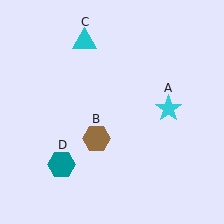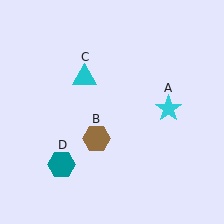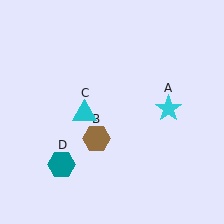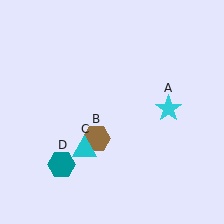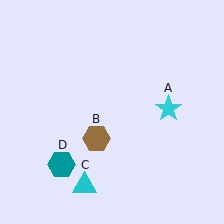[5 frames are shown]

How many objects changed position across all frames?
1 object changed position: cyan triangle (object C).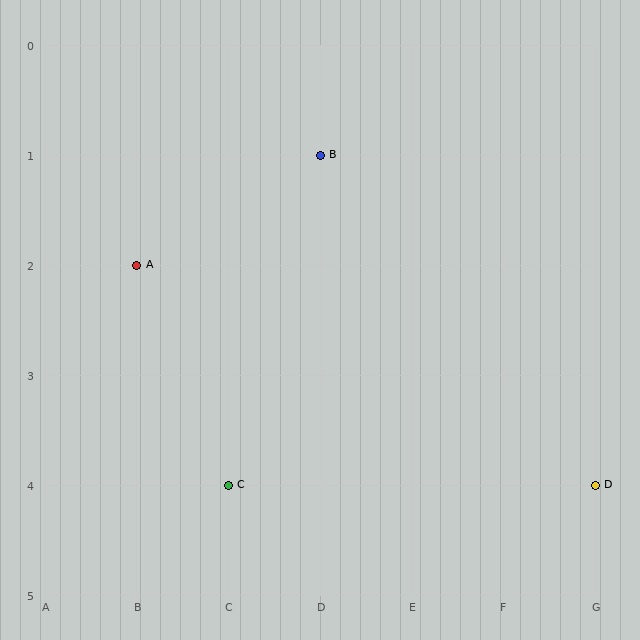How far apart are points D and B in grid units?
Points D and B are 3 columns and 3 rows apart (about 4.2 grid units diagonally).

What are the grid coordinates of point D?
Point D is at grid coordinates (G, 4).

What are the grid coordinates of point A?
Point A is at grid coordinates (B, 2).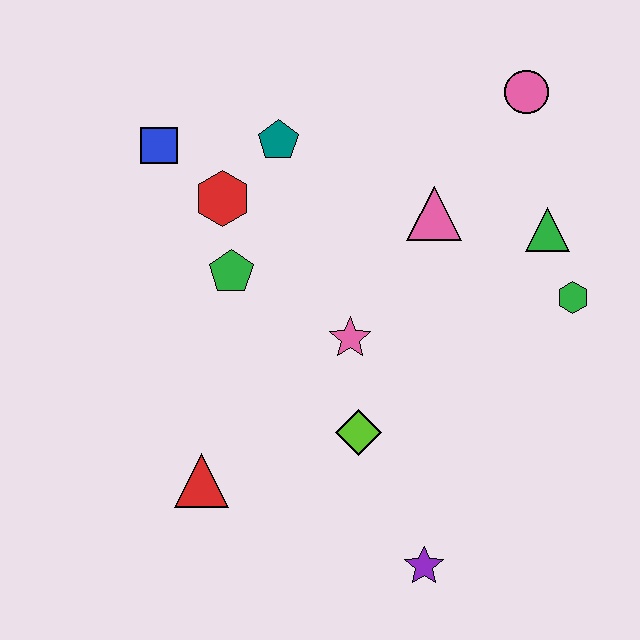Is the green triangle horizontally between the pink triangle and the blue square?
No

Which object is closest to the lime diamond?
The pink star is closest to the lime diamond.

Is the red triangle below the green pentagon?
Yes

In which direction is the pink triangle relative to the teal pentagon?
The pink triangle is to the right of the teal pentagon.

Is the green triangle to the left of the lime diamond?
No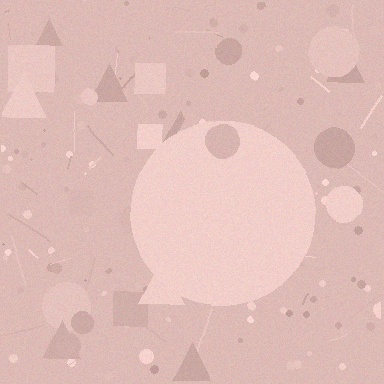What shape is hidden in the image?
A circle is hidden in the image.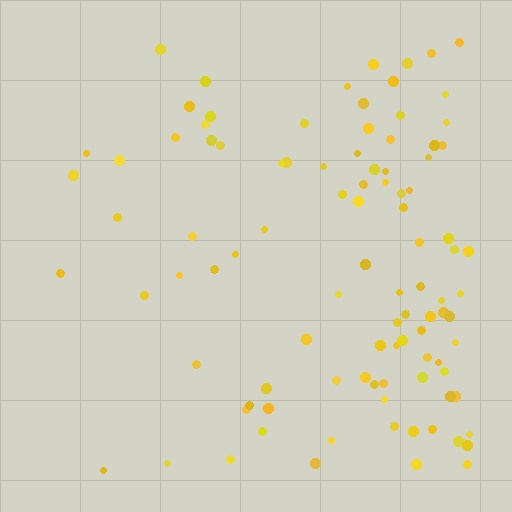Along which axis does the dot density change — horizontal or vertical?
Horizontal.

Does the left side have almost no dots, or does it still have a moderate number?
Still a moderate number, just noticeably fewer than the right.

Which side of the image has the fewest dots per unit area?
The left.